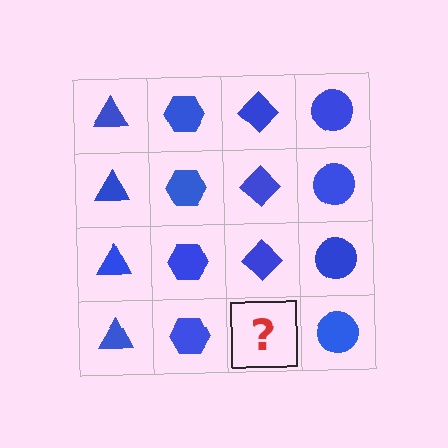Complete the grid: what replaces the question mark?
The question mark should be replaced with a blue diamond.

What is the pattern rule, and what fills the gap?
The rule is that each column has a consistent shape. The gap should be filled with a blue diamond.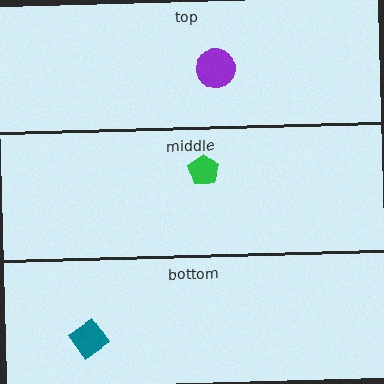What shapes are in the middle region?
The green pentagon.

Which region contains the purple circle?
The top region.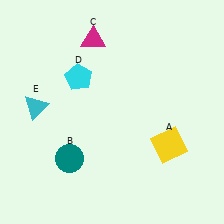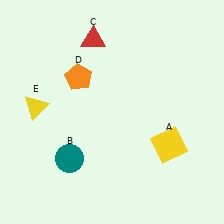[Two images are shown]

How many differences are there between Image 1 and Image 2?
There are 3 differences between the two images.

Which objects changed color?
C changed from magenta to red. D changed from cyan to orange. E changed from cyan to yellow.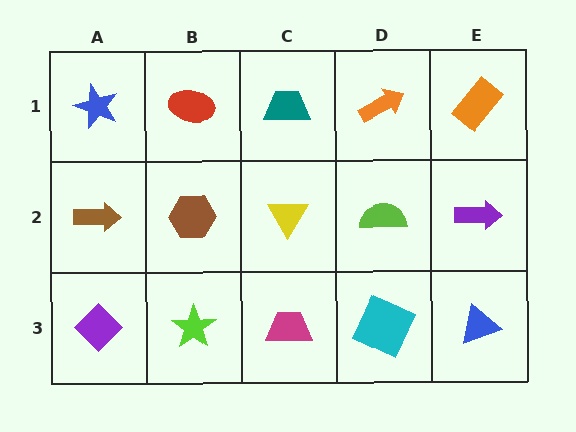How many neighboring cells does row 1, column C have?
3.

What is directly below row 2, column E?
A blue triangle.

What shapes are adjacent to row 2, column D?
An orange arrow (row 1, column D), a cyan square (row 3, column D), a yellow triangle (row 2, column C), a purple arrow (row 2, column E).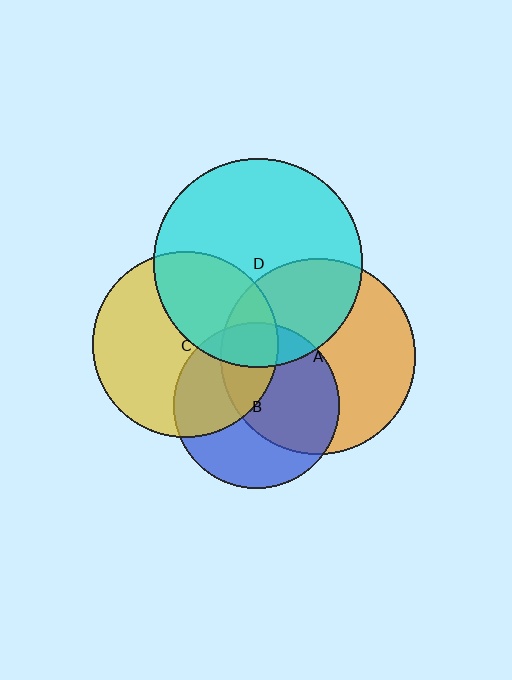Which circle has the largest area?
Circle D (cyan).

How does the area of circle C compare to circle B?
Approximately 1.3 times.